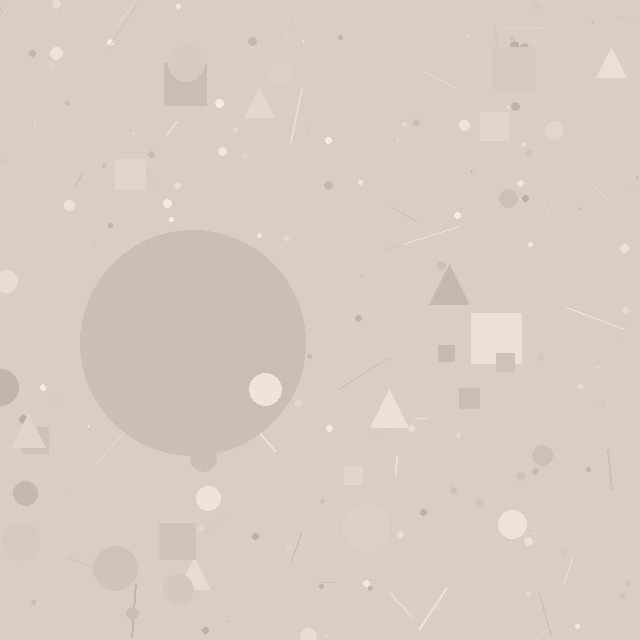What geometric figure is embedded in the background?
A circle is embedded in the background.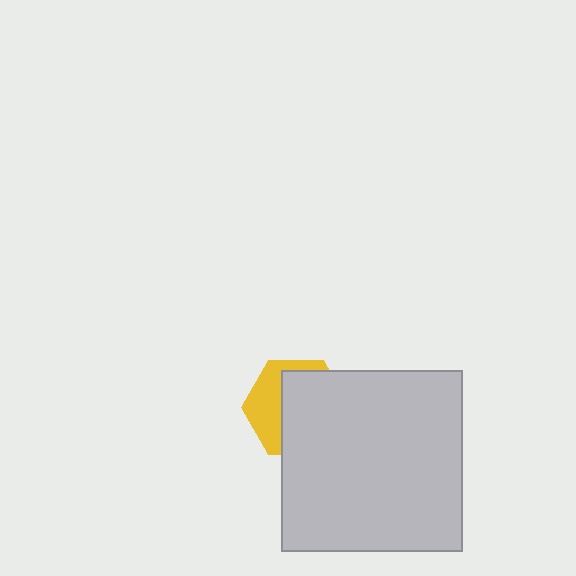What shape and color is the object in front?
The object in front is a light gray square.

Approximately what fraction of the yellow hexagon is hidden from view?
Roughly 62% of the yellow hexagon is hidden behind the light gray square.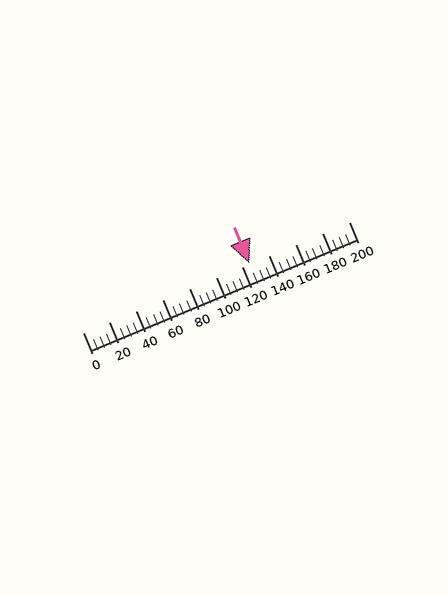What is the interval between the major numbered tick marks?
The major tick marks are spaced 20 units apart.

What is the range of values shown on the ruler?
The ruler shows values from 0 to 200.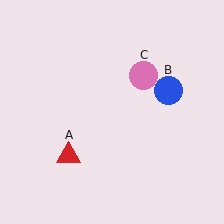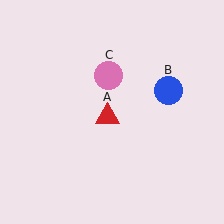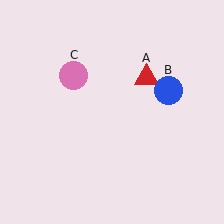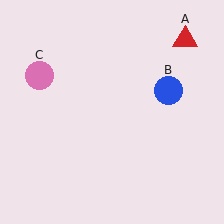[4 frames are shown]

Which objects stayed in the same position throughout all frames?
Blue circle (object B) remained stationary.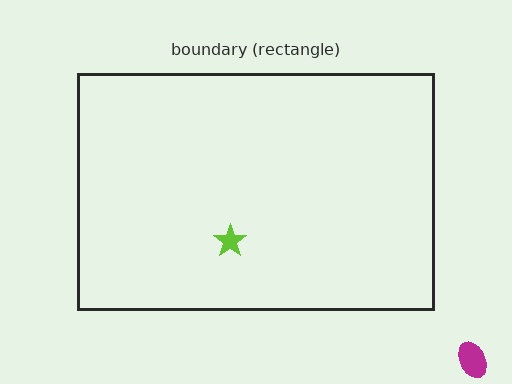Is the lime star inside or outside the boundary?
Inside.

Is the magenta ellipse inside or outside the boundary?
Outside.